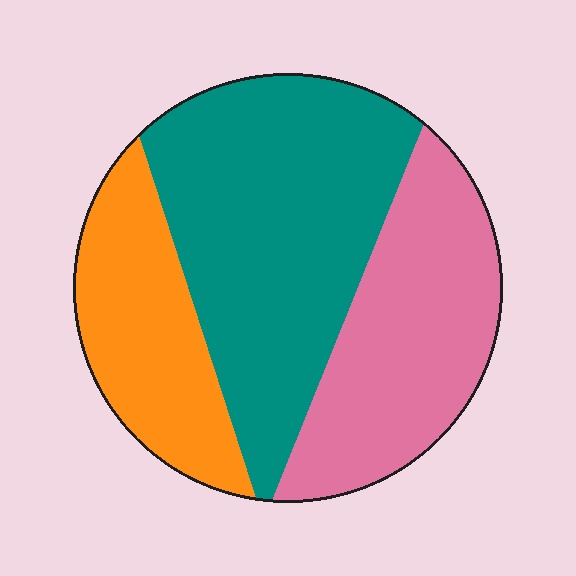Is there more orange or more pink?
Pink.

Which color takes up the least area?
Orange, at roughly 25%.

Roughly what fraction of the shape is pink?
Pink takes up between a sixth and a third of the shape.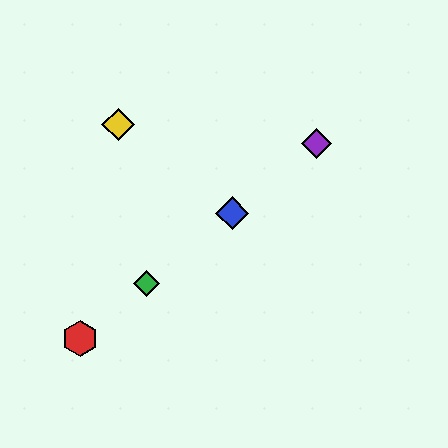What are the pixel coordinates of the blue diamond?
The blue diamond is at (232, 213).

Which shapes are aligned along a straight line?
The red hexagon, the blue diamond, the green diamond, the purple diamond are aligned along a straight line.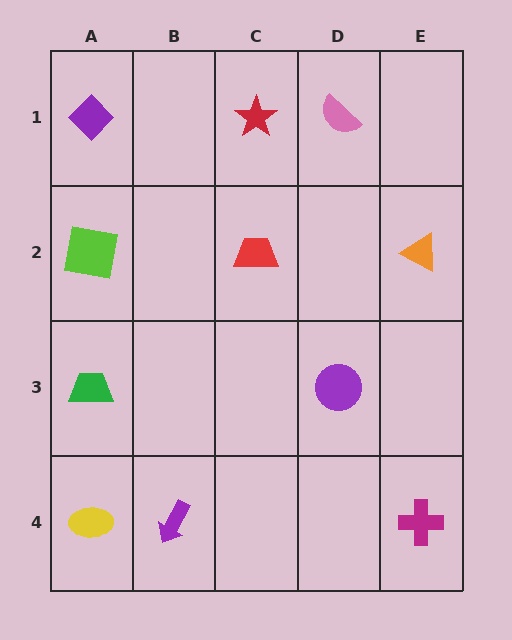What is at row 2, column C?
A red trapezoid.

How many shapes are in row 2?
3 shapes.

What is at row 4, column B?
A purple arrow.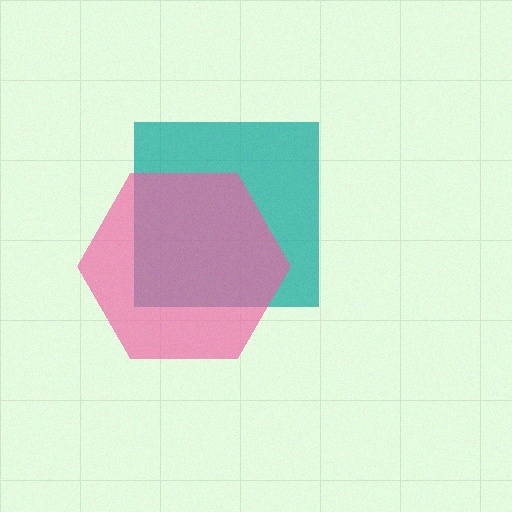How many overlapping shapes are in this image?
There are 2 overlapping shapes in the image.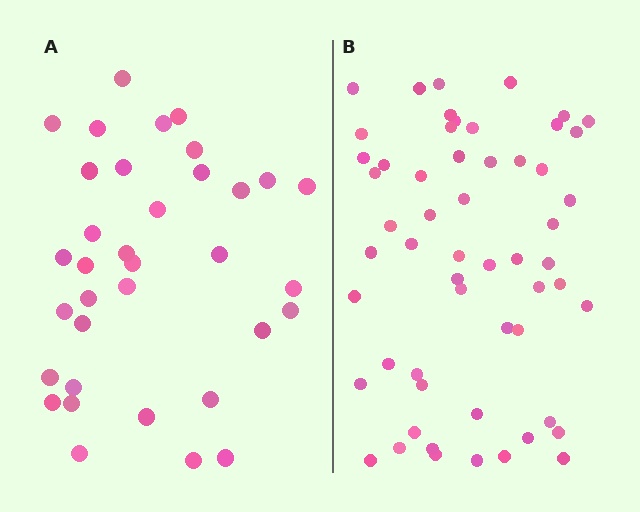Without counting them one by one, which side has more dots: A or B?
Region B (the right region) has more dots.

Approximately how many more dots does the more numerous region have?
Region B has approximately 20 more dots than region A.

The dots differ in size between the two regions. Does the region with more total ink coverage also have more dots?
No. Region A has more total ink coverage because its dots are larger, but region B actually contains more individual dots. Total area can be misleading — the number of items is what matters here.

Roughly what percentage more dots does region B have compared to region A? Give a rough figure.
About 60% more.